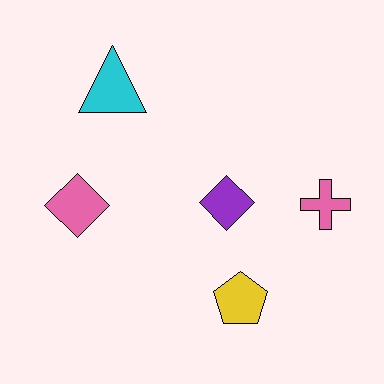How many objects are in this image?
There are 5 objects.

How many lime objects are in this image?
There are no lime objects.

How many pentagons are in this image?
There is 1 pentagon.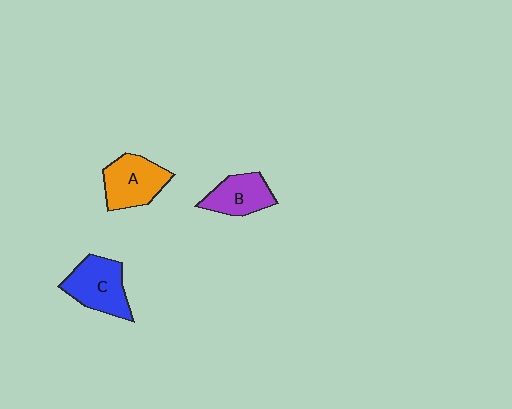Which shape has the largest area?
Shape C (blue).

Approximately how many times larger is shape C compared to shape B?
Approximately 1.3 times.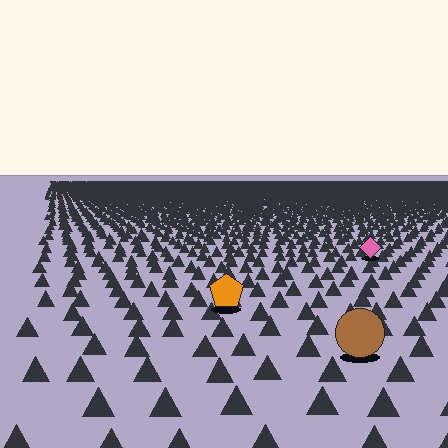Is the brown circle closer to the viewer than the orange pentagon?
Yes. The brown circle is closer — you can tell from the texture gradient: the ground texture is coarser near it.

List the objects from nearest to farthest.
From nearest to farthest: the brown circle, the orange pentagon, the pink diamond.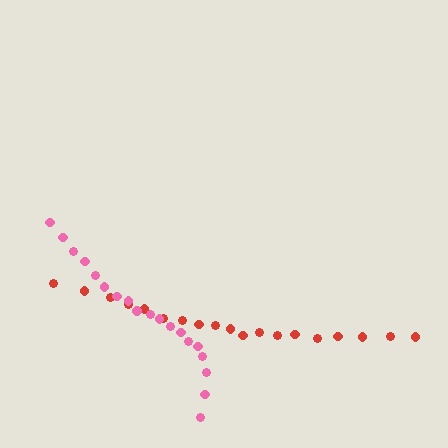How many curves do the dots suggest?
There are 2 distinct paths.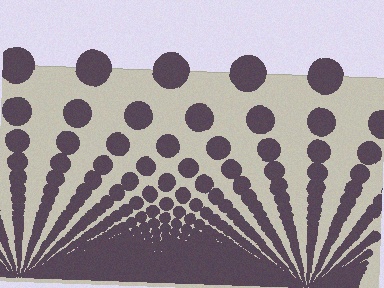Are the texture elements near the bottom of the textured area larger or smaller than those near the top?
Smaller. The gradient is inverted — elements near the bottom are smaller and denser.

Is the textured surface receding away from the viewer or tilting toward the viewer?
The surface appears to tilt toward the viewer. Texture elements get larger and sparser toward the top.